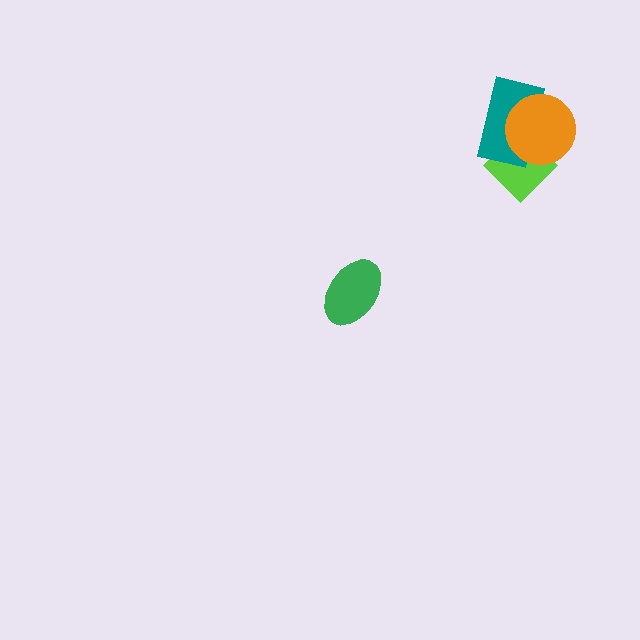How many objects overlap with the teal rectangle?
2 objects overlap with the teal rectangle.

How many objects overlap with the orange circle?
2 objects overlap with the orange circle.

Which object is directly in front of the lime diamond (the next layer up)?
The teal rectangle is directly in front of the lime diamond.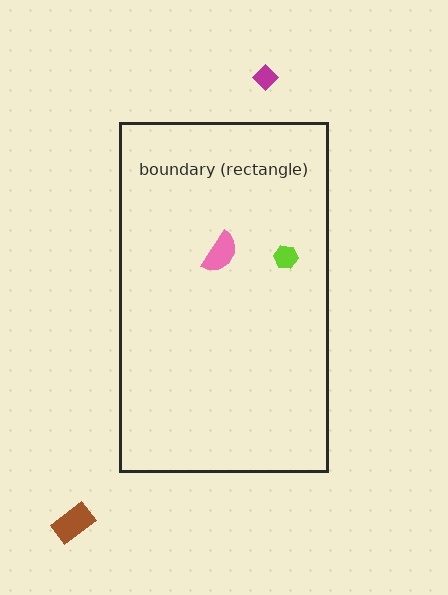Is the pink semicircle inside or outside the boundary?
Inside.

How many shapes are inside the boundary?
2 inside, 2 outside.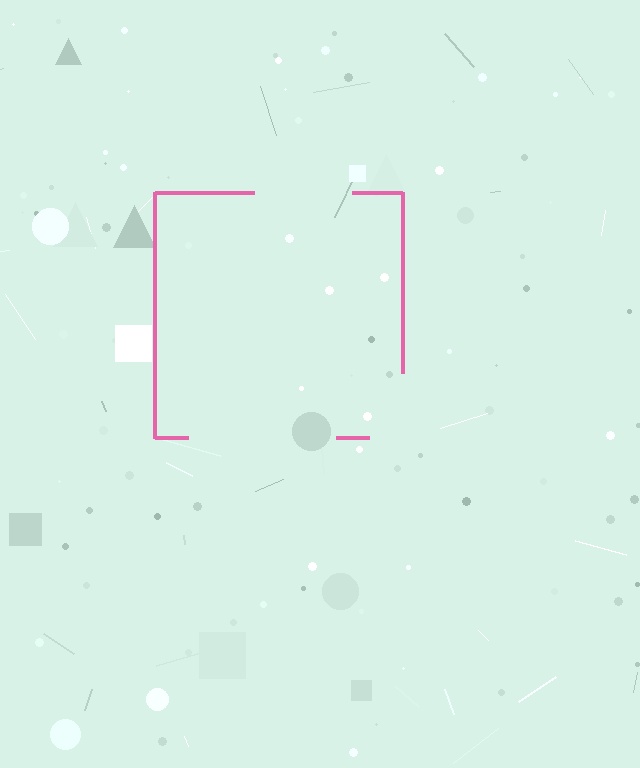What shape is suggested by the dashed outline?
The dashed outline suggests a square.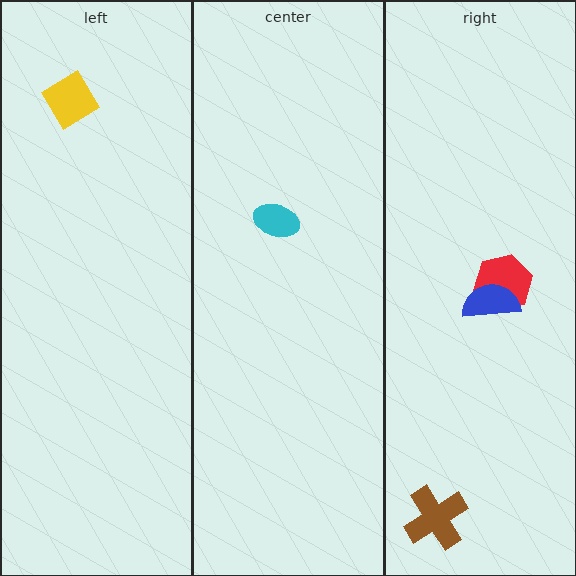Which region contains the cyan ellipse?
The center region.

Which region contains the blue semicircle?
The right region.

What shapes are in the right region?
The red hexagon, the blue semicircle, the brown cross.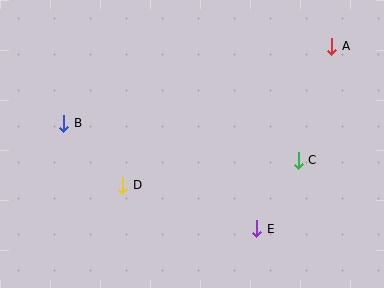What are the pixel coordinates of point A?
Point A is at (332, 46).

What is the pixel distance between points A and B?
The distance between A and B is 279 pixels.